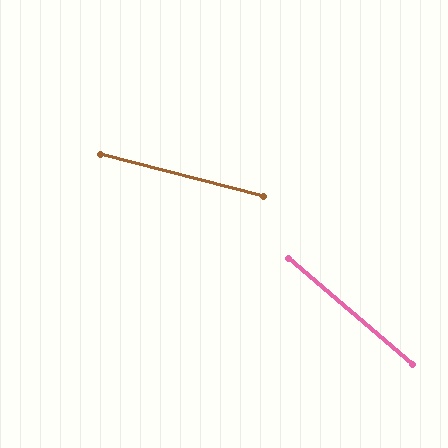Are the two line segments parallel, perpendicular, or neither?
Neither parallel nor perpendicular — they differ by about 26°.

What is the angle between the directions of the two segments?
Approximately 26 degrees.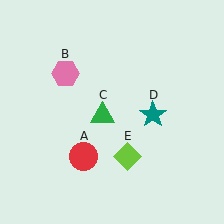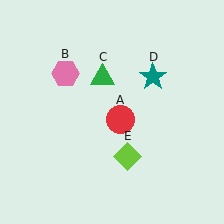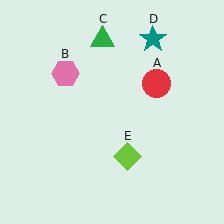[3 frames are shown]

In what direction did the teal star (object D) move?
The teal star (object D) moved up.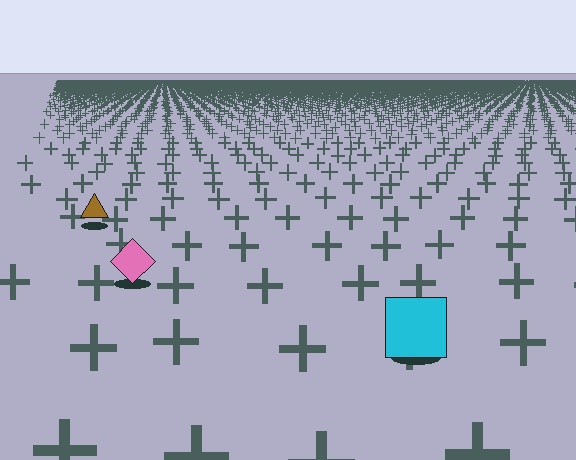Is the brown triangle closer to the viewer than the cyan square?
No. The cyan square is closer — you can tell from the texture gradient: the ground texture is coarser near it.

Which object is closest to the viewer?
The cyan square is closest. The texture marks near it are larger and more spread out.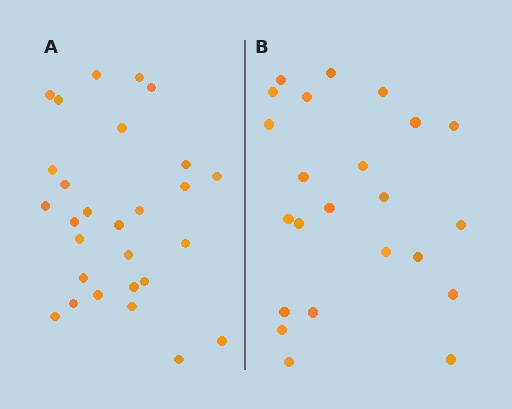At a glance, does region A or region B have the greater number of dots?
Region A (the left region) has more dots.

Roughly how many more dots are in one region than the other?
Region A has about 5 more dots than region B.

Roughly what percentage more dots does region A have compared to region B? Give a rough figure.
About 20% more.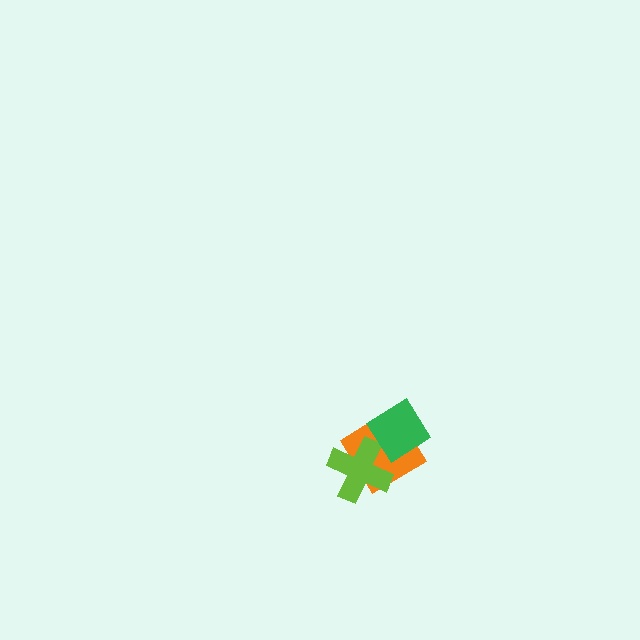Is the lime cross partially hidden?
Yes, it is partially covered by another shape.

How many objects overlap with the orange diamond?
2 objects overlap with the orange diamond.